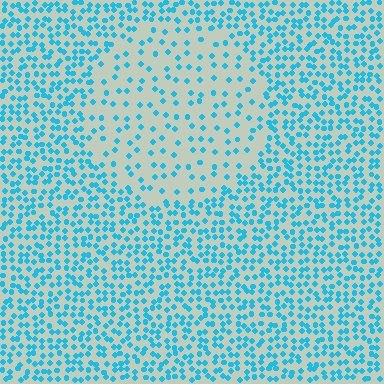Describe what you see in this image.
The image contains small cyan elements arranged at two different densities. A circle-shaped region is visible where the elements are less densely packed than the surrounding area.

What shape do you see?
I see a circle.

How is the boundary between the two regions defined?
The boundary is defined by a change in element density (approximately 2.5x ratio). All elements are the same color, size, and shape.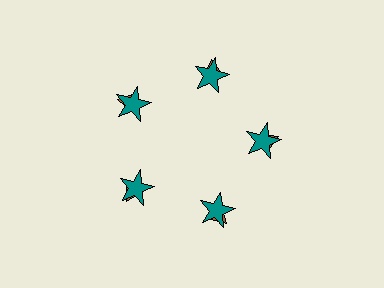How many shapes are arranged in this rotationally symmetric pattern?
There are 10 shapes, arranged in 5 groups of 2.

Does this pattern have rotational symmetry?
Yes, this pattern has 5-fold rotational symmetry. It looks the same after rotating 72 degrees around the center.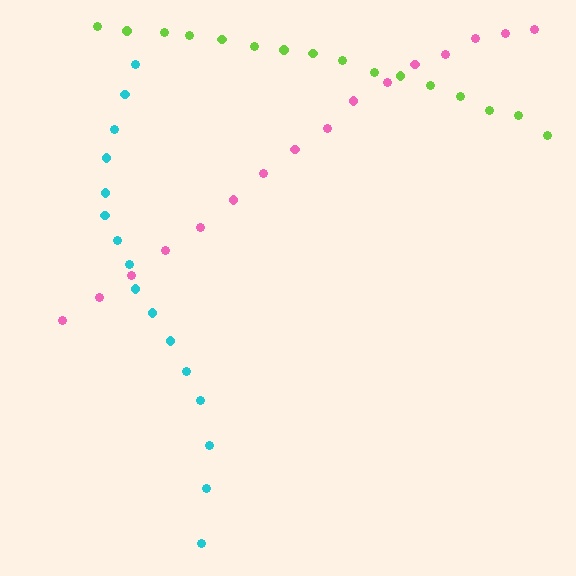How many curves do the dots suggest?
There are 3 distinct paths.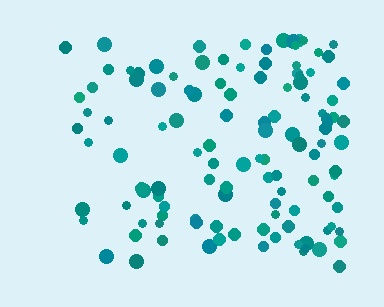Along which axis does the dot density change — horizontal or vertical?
Horizontal.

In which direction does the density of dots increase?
From left to right, with the right side densest.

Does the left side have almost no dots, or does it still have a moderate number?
Still a moderate number, just noticeably fewer than the right.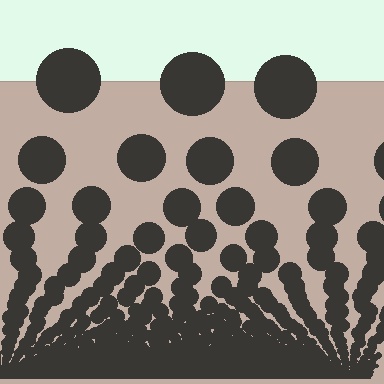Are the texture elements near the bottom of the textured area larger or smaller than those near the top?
Smaller. The gradient is inverted — elements near the bottom are smaller and denser.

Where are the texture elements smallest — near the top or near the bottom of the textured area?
Near the bottom.